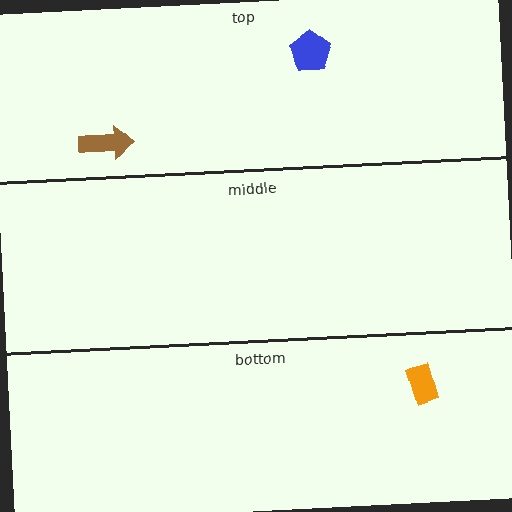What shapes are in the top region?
The blue pentagon, the brown arrow.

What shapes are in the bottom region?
The orange rectangle.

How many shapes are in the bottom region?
1.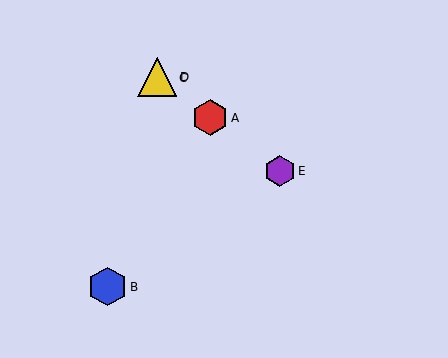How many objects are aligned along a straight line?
4 objects (A, C, D, E) are aligned along a straight line.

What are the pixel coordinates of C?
Object C is at (158, 78).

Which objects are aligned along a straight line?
Objects A, C, D, E are aligned along a straight line.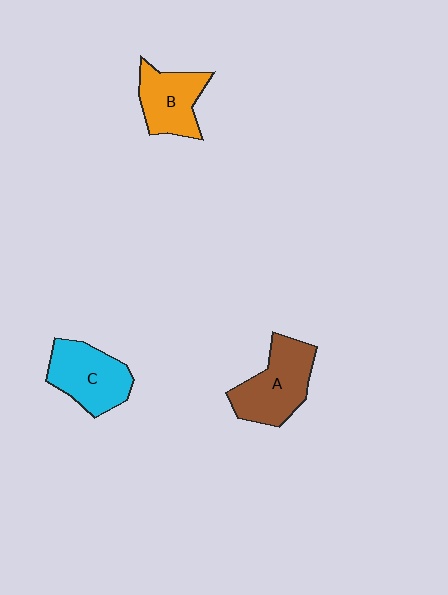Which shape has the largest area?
Shape A (brown).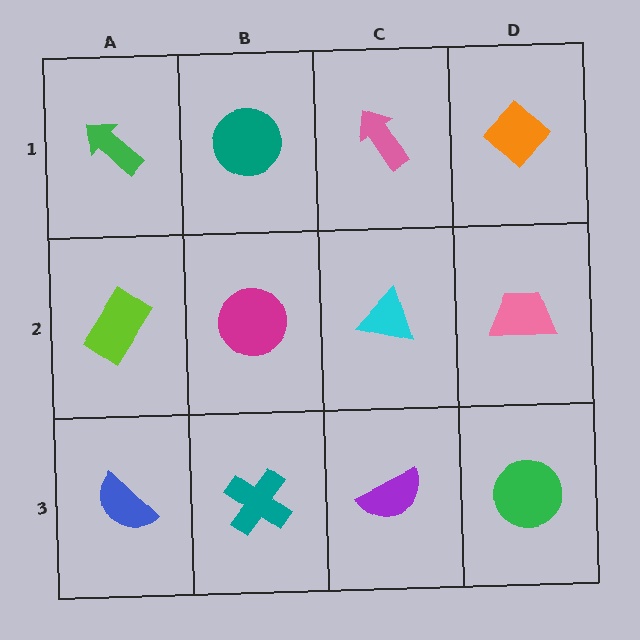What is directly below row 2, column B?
A teal cross.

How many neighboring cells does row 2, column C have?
4.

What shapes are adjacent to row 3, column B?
A magenta circle (row 2, column B), a blue semicircle (row 3, column A), a purple semicircle (row 3, column C).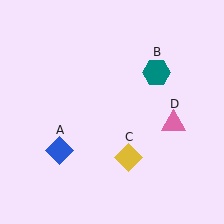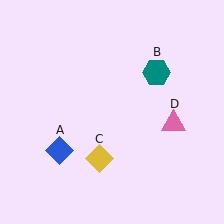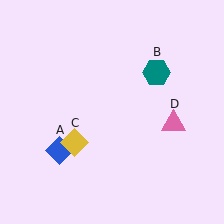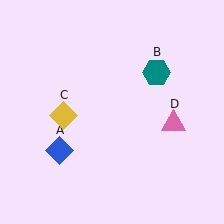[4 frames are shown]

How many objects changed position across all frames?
1 object changed position: yellow diamond (object C).